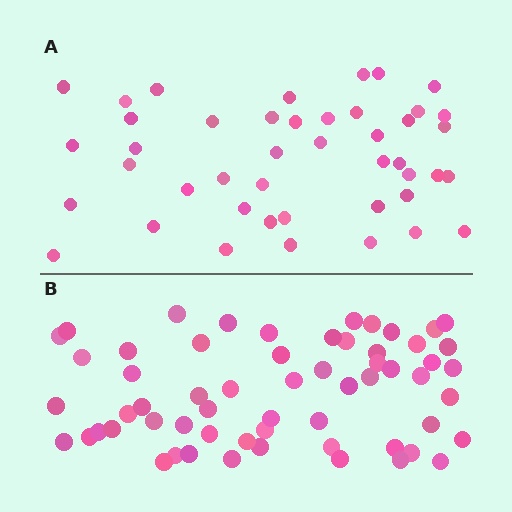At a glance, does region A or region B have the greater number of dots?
Region B (the bottom region) has more dots.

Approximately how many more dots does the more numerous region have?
Region B has approximately 15 more dots than region A.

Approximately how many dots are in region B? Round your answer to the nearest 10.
About 60 dots.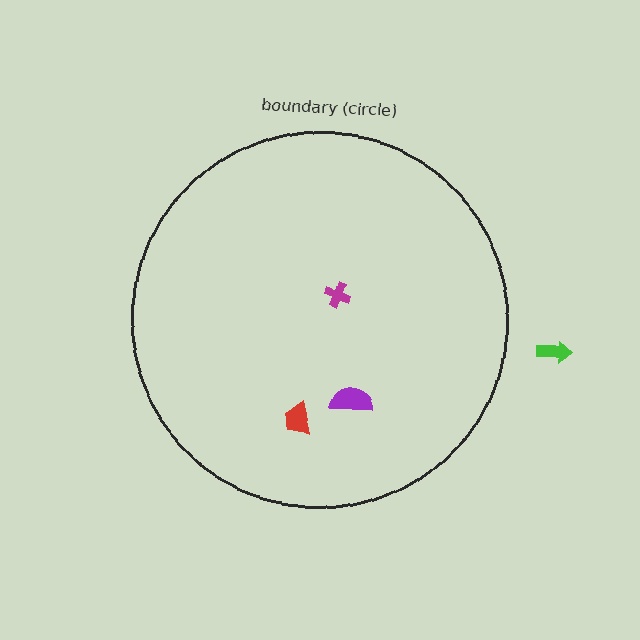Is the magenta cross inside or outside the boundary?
Inside.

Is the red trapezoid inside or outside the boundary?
Inside.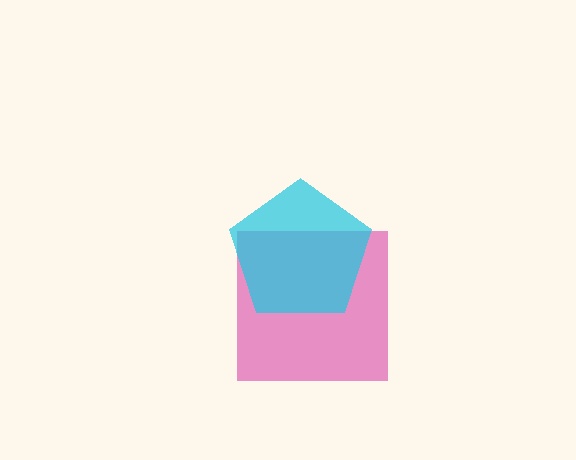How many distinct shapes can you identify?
There are 2 distinct shapes: a magenta square, a cyan pentagon.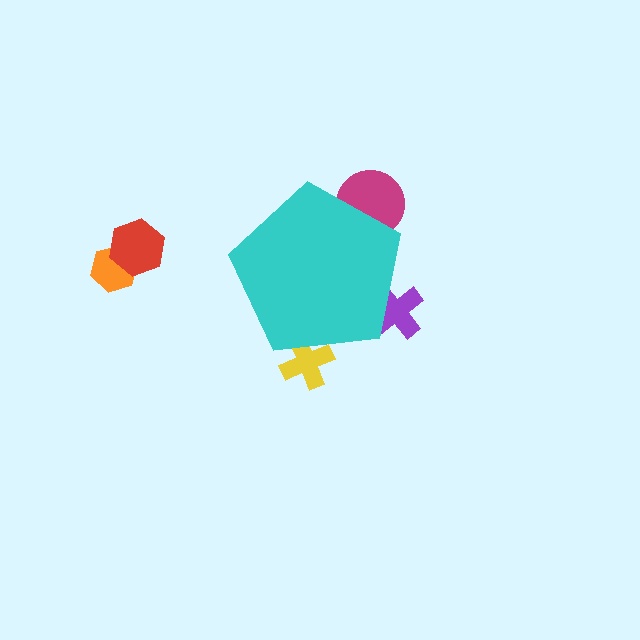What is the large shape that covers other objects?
A cyan pentagon.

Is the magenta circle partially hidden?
Yes, the magenta circle is partially hidden behind the cyan pentagon.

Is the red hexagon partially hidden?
No, the red hexagon is fully visible.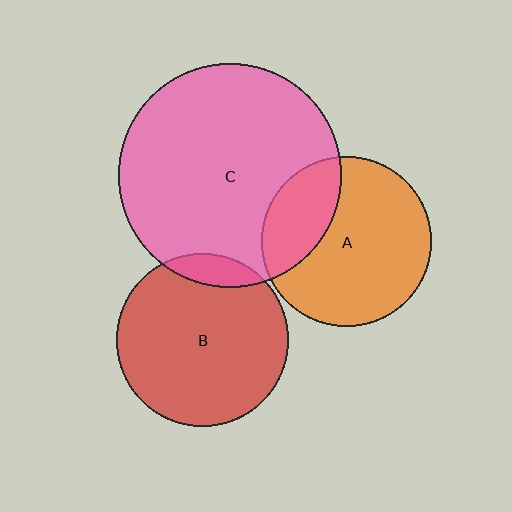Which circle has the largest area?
Circle C (pink).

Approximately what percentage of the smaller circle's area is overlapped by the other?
Approximately 10%.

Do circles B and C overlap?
Yes.